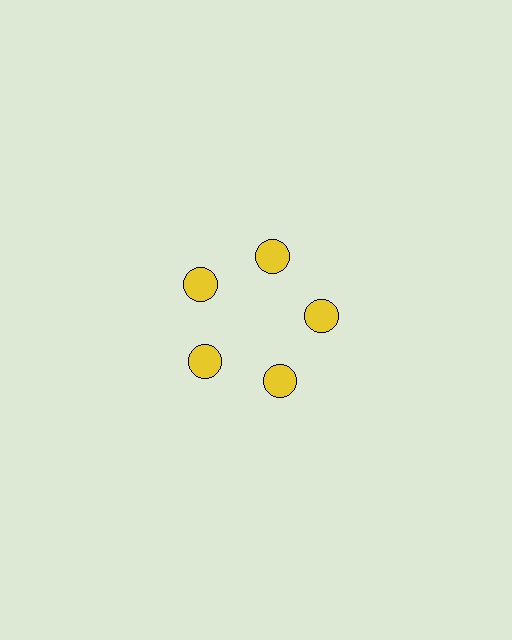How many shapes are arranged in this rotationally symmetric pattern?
There are 5 shapes, arranged in 5 groups of 1.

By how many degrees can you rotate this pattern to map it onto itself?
The pattern maps onto itself every 72 degrees of rotation.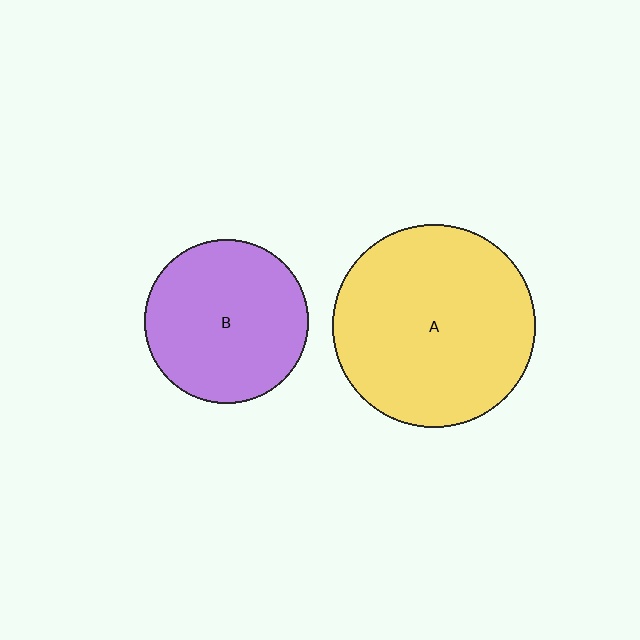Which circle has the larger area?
Circle A (yellow).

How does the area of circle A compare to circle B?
Approximately 1.5 times.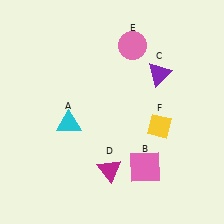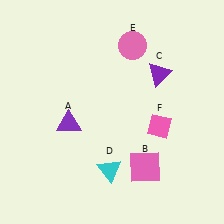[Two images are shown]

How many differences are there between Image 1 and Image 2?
There are 3 differences between the two images.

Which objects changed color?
A changed from cyan to purple. D changed from magenta to cyan. F changed from yellow to pink.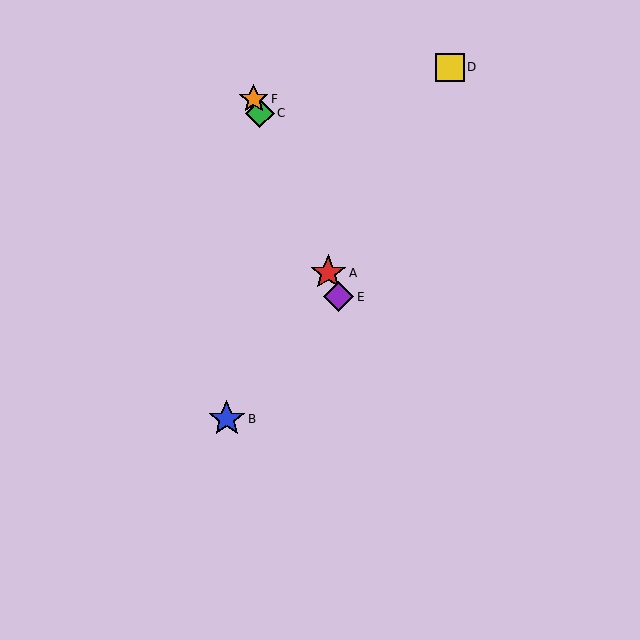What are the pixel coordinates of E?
Object E is at (339, 297).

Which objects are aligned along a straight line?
Objects A, C, E, F are aligned along a straight line.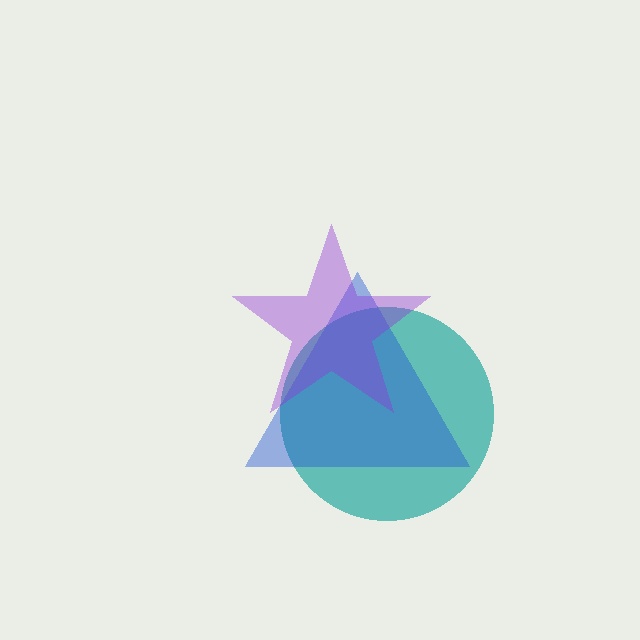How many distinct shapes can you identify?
There are 3 distinct shapes: a teal circle, a blue triangle, a purple star.